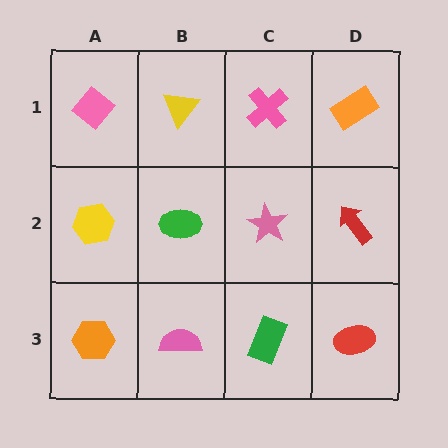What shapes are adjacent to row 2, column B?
A yellow triangle (row 1, column B), a pink semicircle (row 3, column B), a yellow hexagon (row 2, column A), a pink star (row 2, column C).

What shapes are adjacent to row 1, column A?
A yellow hexagon (row 2, column A), a yellow triangle (row 1, column B).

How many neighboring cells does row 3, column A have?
2.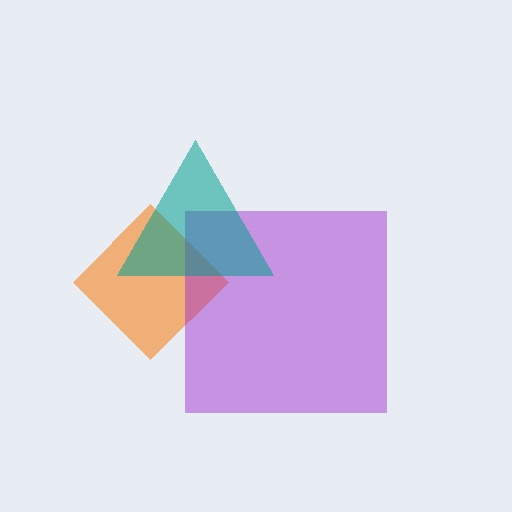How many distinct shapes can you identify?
There are 3 distinct shapes: an orange diamond, a purple square, a teal triangle.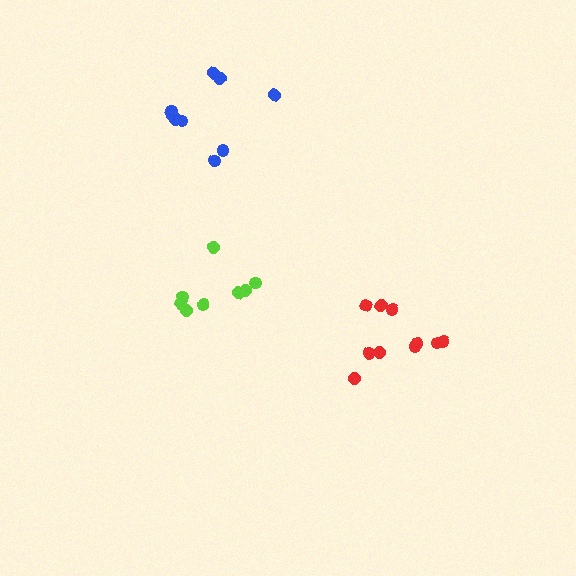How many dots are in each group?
Group 1: 8 dots, Group 2: 10 dots, Group 3: 9 dots (27 total).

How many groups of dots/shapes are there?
There are 3 groups.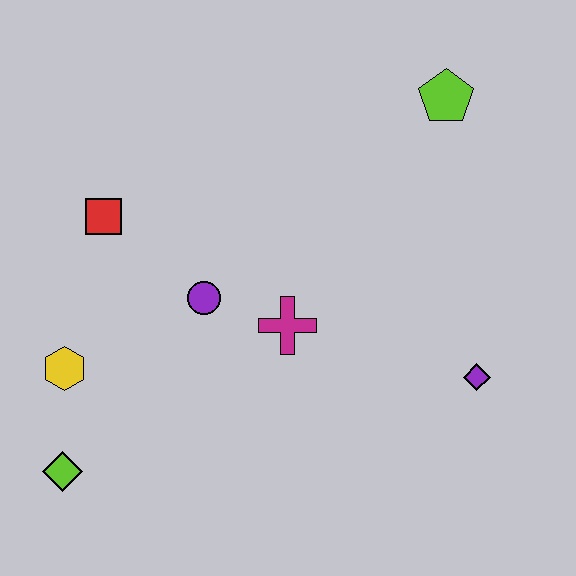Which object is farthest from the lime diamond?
The lime pentagon is farthest from the lime diamond.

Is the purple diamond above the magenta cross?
No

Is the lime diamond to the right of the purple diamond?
No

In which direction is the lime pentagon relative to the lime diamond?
The lime pentagon is to the right of the lime diamond.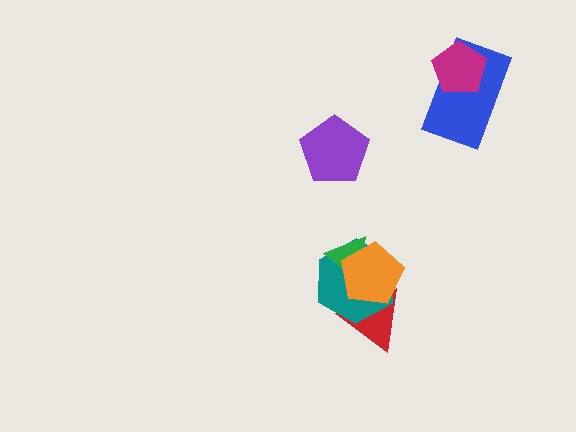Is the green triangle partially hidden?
Yes, it is partially covered by another shape.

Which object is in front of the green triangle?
The orange pentagon is in front of the green triangle.